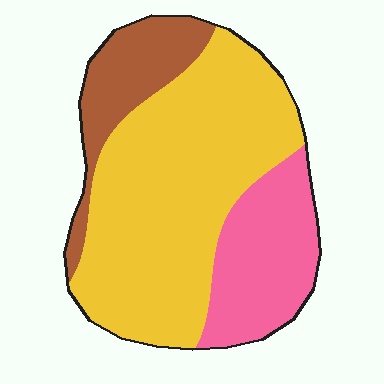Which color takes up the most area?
Yellow, at roughly 60%.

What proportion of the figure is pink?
Pink takes up between a sixth and a third of the figure.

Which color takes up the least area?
Brown, at roughly 15%.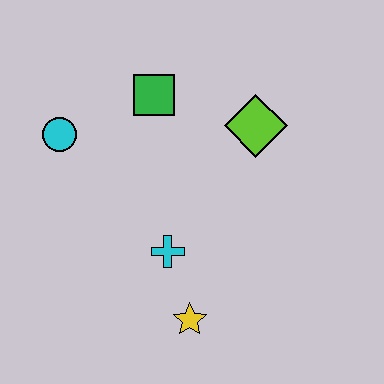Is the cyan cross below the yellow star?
No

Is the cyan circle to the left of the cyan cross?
Yes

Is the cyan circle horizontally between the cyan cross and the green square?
No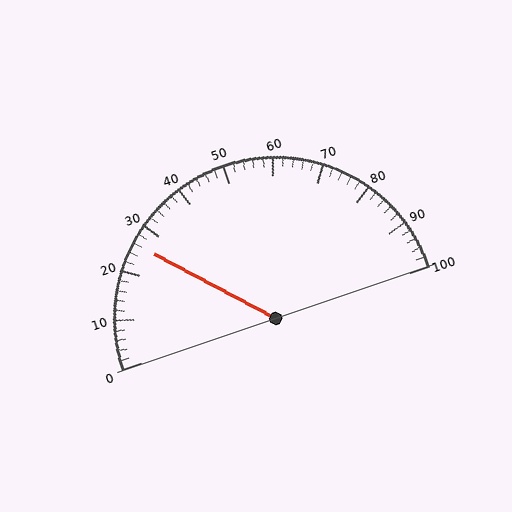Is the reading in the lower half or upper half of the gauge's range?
The reading is in the lower half of the range (0 to 100).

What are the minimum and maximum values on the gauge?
The gauge ranges from 0 to 100.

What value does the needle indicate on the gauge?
The needle indicates approximately 26.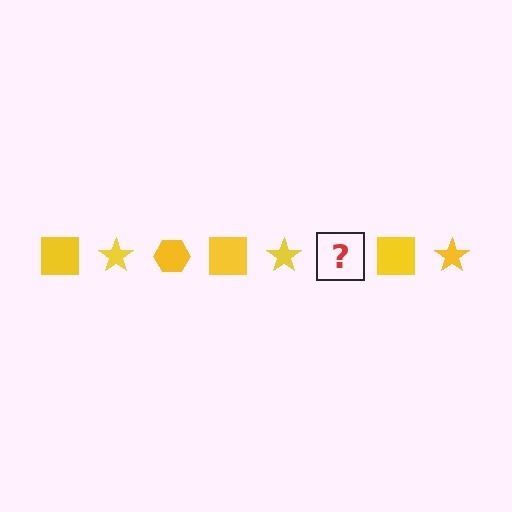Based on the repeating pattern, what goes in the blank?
The blank should be a yellow hexagon.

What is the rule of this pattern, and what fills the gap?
The rule is that the pattern cycles through square, star, hexagon shapes in yellow. The gap should be filled with a yellow hexagon.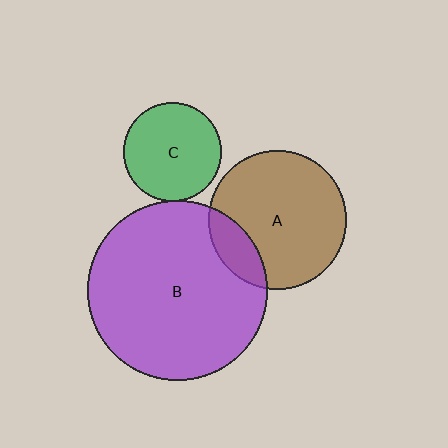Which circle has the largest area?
Circle B (purple).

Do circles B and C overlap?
Yes.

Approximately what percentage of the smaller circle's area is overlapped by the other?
Approximately 5%.